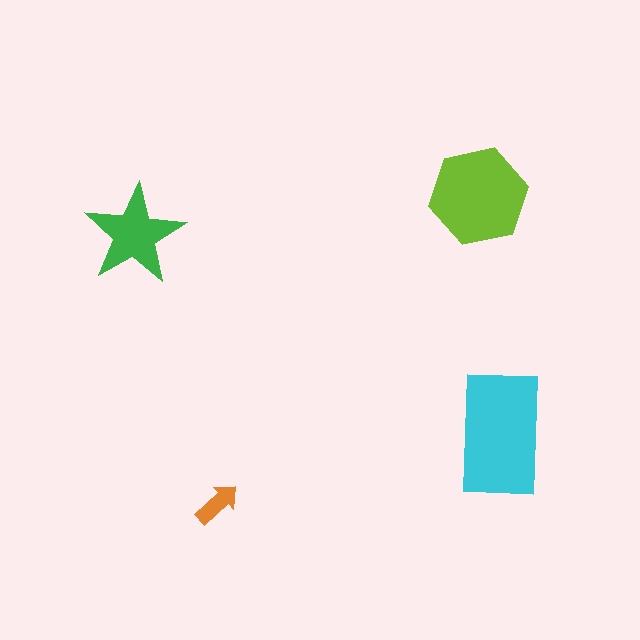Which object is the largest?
The cyan rectangle.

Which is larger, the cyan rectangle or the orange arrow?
The cyan rectangle.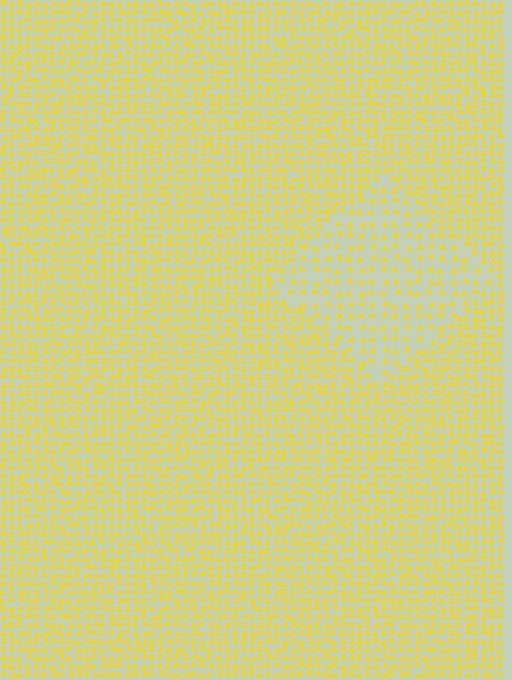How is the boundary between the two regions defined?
The boundary is defined by a change in element density (approximately 1.9x ratio). All elements are the same color, size, and shape.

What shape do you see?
I see a diamond.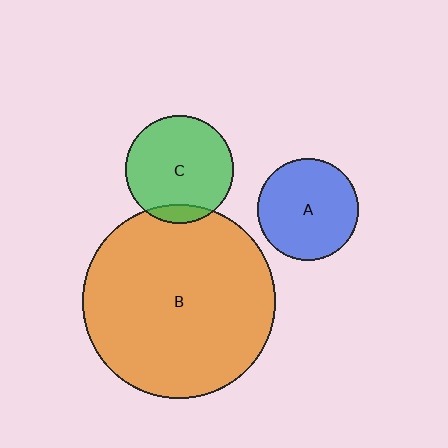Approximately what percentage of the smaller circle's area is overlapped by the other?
Approximately 10%.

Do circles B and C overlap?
Yes.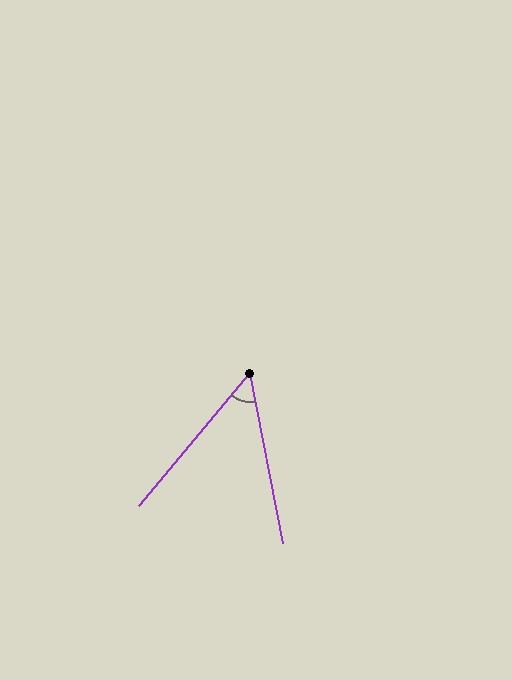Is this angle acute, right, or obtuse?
It is acute.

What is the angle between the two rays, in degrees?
Approximately 51 degrees.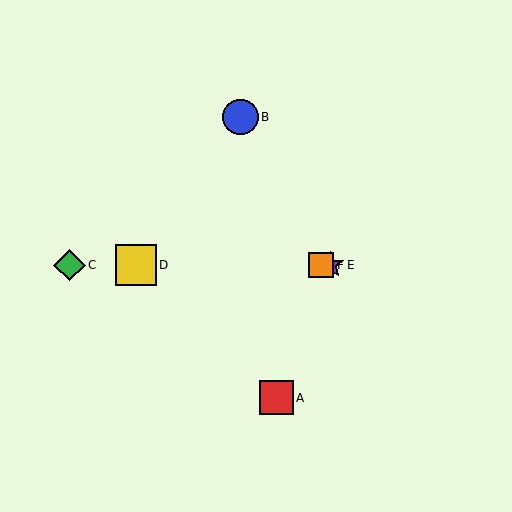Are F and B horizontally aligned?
No, F is at y≈265 and B is at y≈117.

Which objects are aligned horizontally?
Objects C, D, E, F are aligned horizontally.